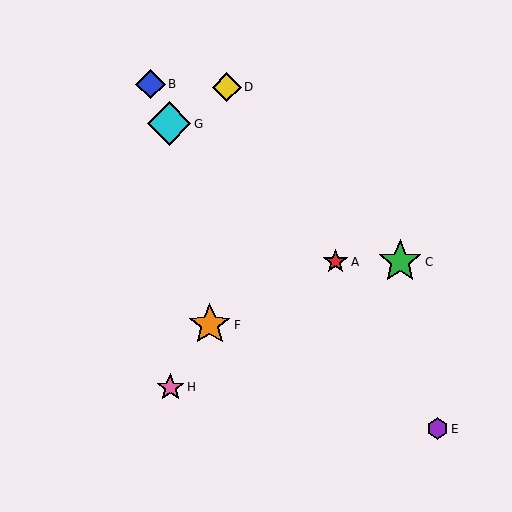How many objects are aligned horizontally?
2 objects (A, C) are aligned horizontally.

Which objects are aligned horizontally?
Objects A, C are aligned horizontally.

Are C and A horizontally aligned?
Yes, both are at y≈262.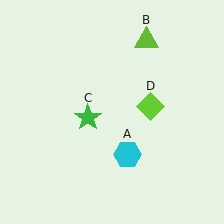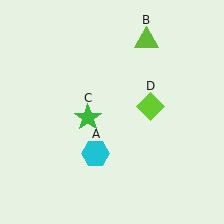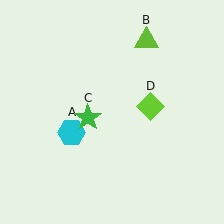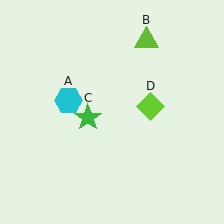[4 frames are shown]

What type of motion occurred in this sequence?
The cyan hexagon (object A) rotated clockwise around the center of the scene.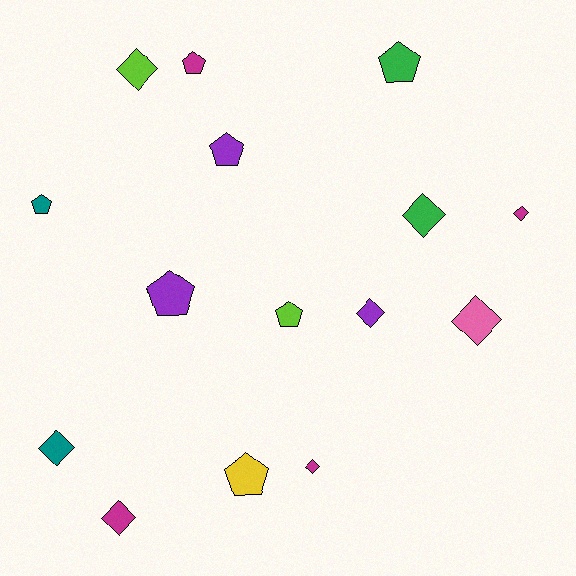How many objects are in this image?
There are 15 objects.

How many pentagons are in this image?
There are 7 pentagons.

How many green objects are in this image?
There are 2 green objects.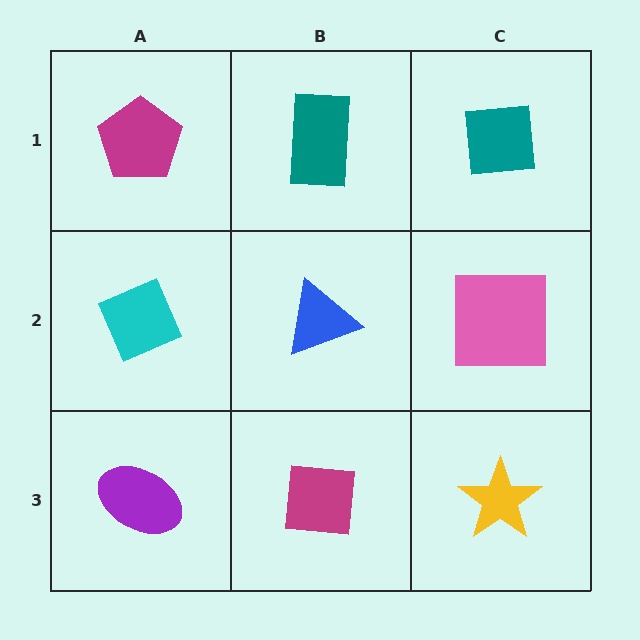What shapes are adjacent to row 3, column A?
A cyan diamond (row 2, column A), a magenta square (row 3, column B).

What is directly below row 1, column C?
A pink square.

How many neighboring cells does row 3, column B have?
3.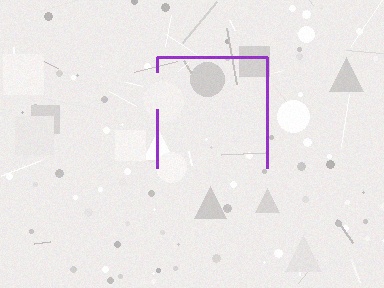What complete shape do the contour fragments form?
The contour fragments form a square.